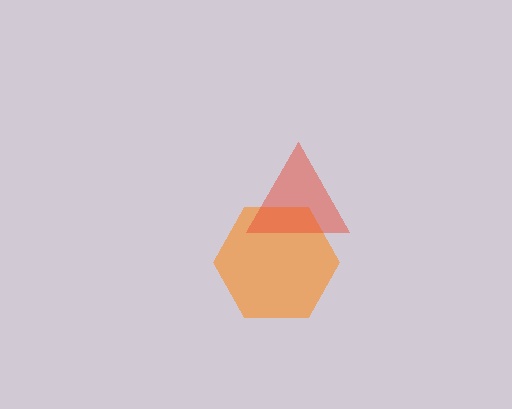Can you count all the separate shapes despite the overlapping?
Yes, there are 2 separate shapes.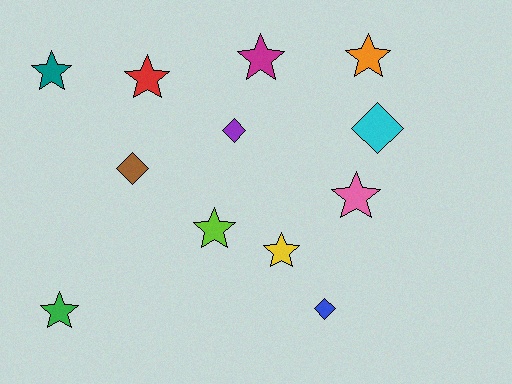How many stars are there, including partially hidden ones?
There are 8 stars.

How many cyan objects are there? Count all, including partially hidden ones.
There is 1 cyan object.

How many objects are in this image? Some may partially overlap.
There are 12 objects.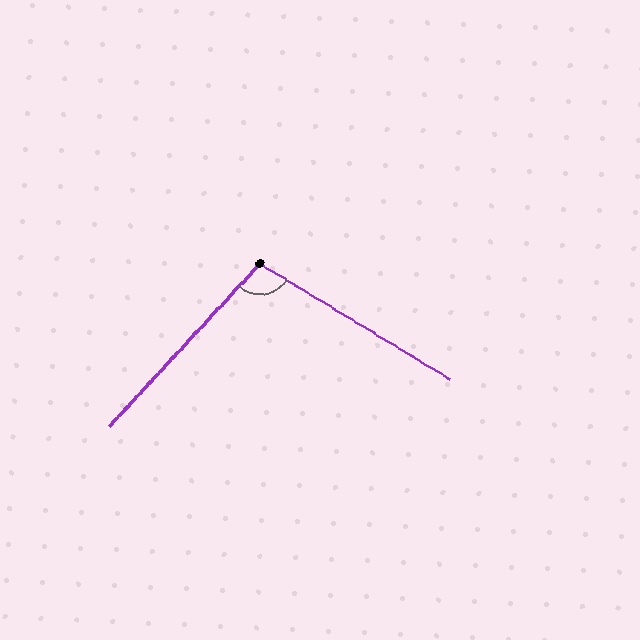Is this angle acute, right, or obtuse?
It is obtuse.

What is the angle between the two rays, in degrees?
Approximately 101 degrees.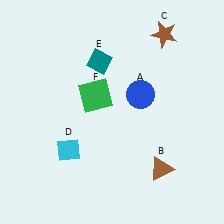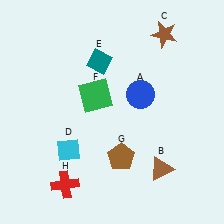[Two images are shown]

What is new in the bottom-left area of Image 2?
A red cross (H) was added in the bottom-left area of Image 2.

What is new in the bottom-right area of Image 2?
A brown pentagon (G) was added in the bottom-right area of Image 2.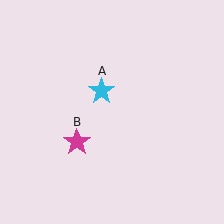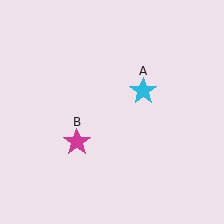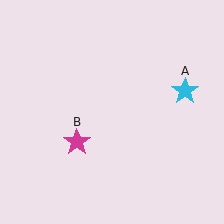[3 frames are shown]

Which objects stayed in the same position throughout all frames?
Magenta star (object B) remained stationary.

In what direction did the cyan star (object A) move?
The cyan star (object A) moved right.